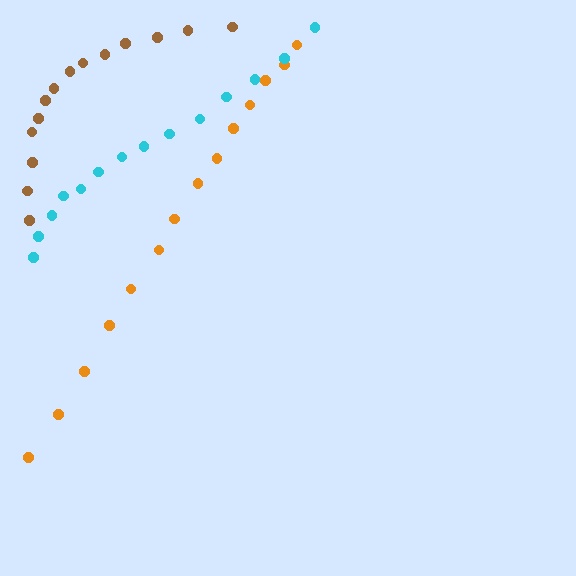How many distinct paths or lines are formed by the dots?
There are 3 distinct paths.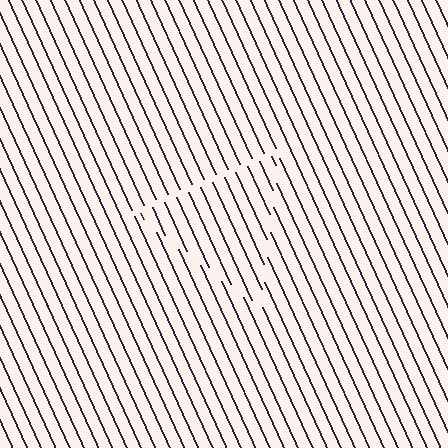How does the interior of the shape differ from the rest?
The interior of the shape contains the same grating, shifted by half a period — the contour is defined by the phase discontinuity where line-ends from the inner and outer gratings abut.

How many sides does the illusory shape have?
3 sides — the line-ends trace a triangle.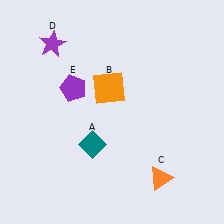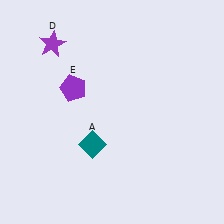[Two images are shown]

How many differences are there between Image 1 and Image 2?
There are 2 differences between the two images.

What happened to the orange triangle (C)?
The orange triangle (C) was removed in Image 2. It was in the bottom-right area of Image 1.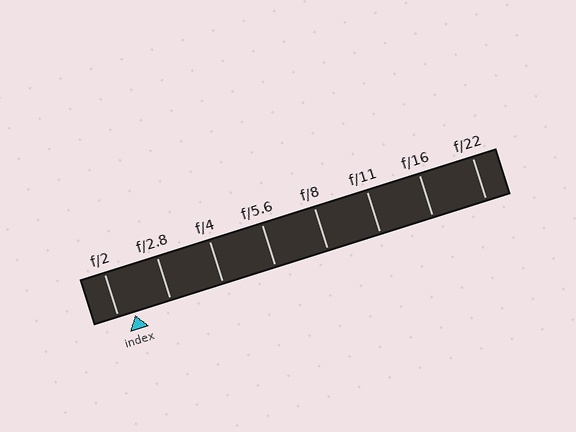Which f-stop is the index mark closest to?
The index mark is closest to f/2.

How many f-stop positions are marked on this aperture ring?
There are 8 f-stop positions marked.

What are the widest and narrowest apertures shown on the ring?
The widest aperture shown is f/2 and the narrowest is f/22.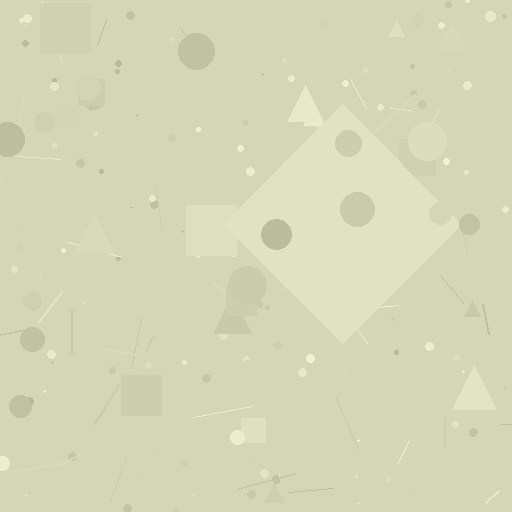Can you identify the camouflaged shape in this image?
The camouflaged shape is a diamond.